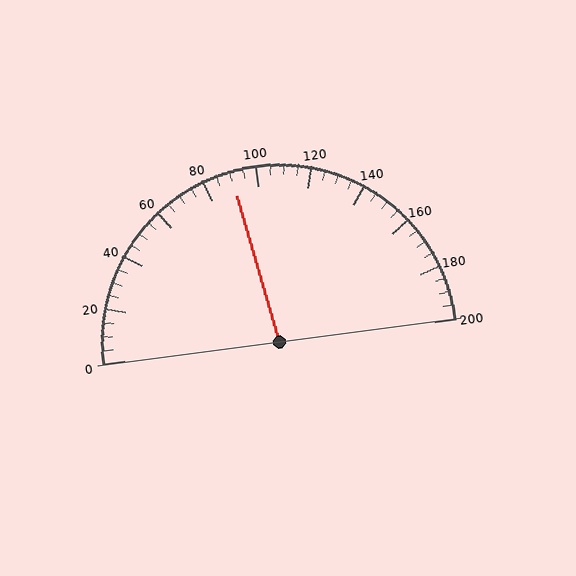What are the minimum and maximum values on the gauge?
The gauge ranges from 0 to 200.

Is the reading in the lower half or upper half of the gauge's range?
The reading is in the lower half of the range (0 to 200).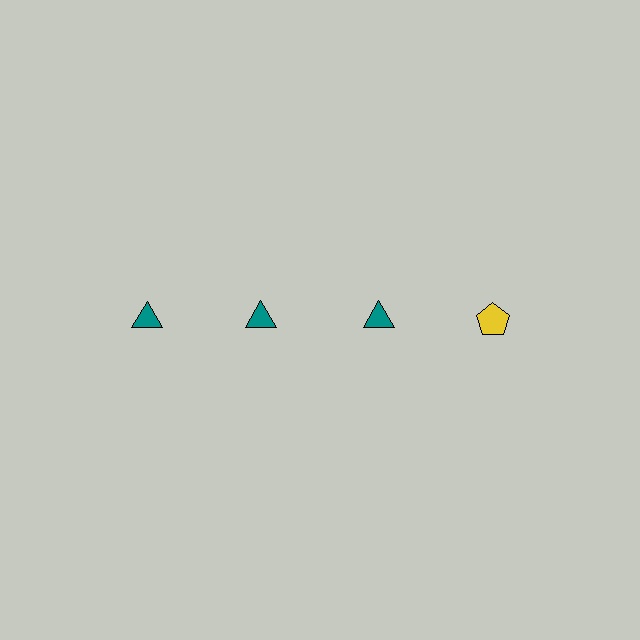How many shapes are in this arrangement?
There are 4 shapes arranged in a grid pattern.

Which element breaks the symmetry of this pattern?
The yellow pentagon in the top row, second from right column breaks the symmetry. All other shapes are teal triangles.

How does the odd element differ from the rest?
It differs in both color (yellow instead of teal) and shape (pentagon instead of triangle).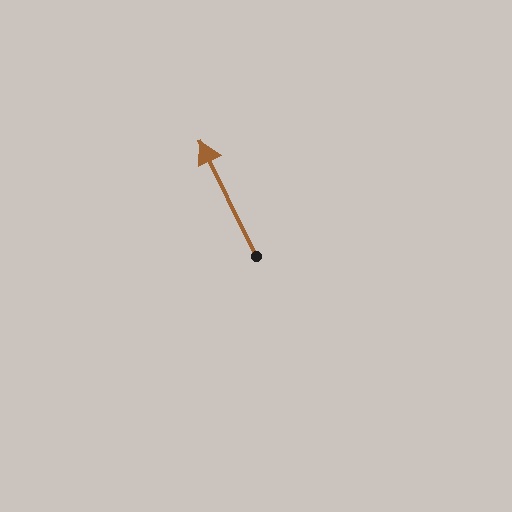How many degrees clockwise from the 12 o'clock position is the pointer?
Approximately 334 degrees.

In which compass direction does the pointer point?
Northwest.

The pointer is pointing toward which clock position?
Roughly 11 o'clock.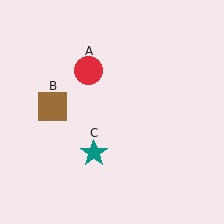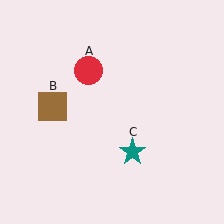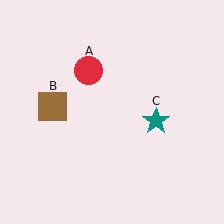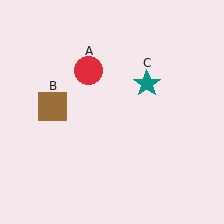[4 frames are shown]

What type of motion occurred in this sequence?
The teal star (object C) rotated counterclockwise around the center of the scene.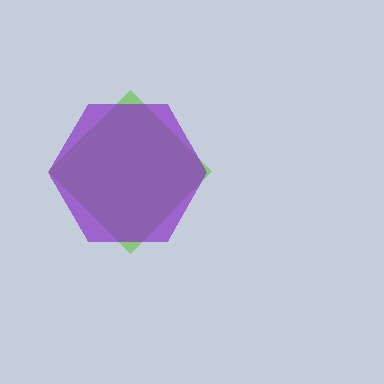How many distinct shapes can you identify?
There are 2 distinct shapes: a lime diamond, a purple hexagon.